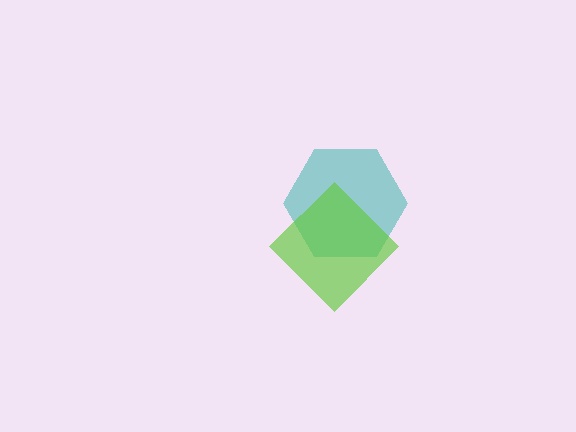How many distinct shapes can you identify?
There are 2 distinct shapes: a teal hexagon, a lime diamond.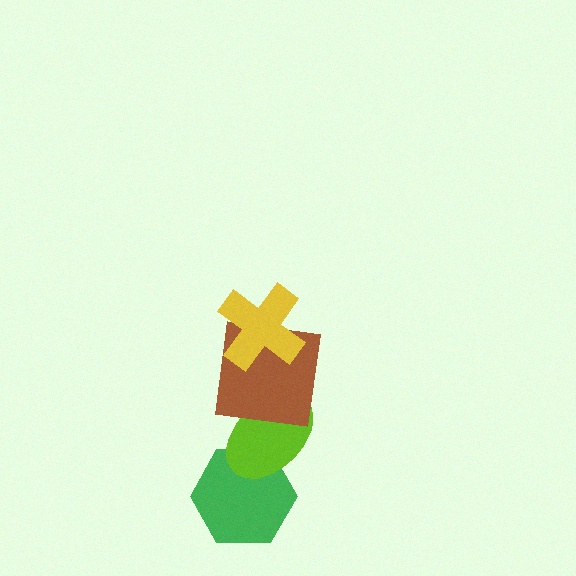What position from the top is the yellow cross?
The yellow cross is 1st from the top.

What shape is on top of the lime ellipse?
The brown square is on top of the lime ellipse.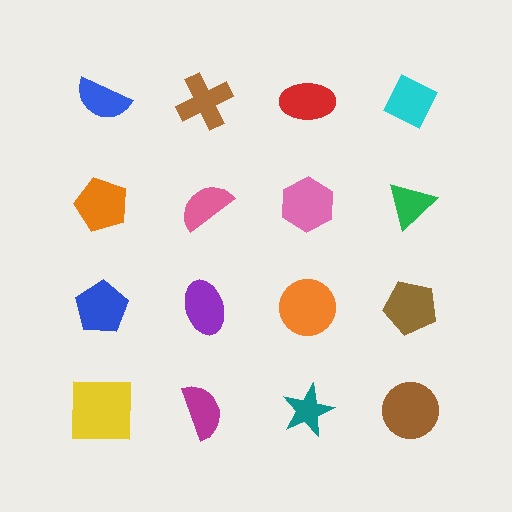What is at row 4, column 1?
A yellow square.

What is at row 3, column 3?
An orange circle.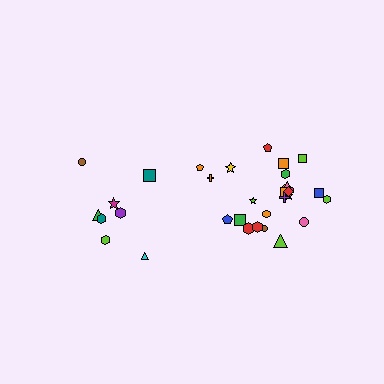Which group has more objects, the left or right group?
The right group.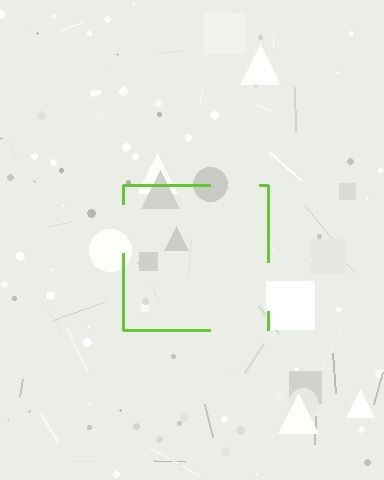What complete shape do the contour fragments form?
The contour fragments form a square.